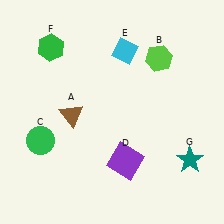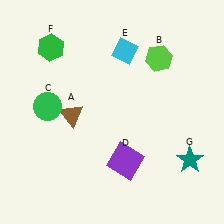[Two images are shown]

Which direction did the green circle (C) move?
The green circle (C) moved up.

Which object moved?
The green circle (C) moved up.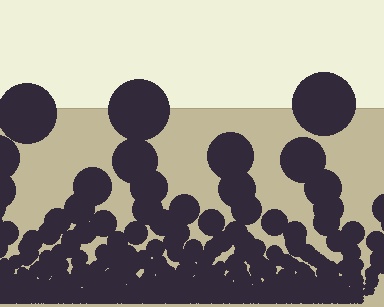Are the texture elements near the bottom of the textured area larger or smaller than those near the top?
Smaller. The gradient is inverted — elements near the bottom are smaller and denser.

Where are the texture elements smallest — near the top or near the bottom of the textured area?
Near the bottom.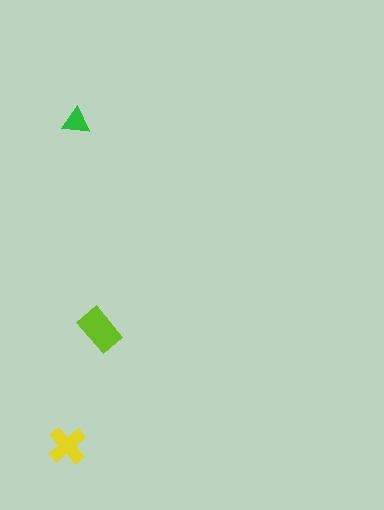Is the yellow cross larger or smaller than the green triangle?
Larger.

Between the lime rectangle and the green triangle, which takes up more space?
The lime rectangle.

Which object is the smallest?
The green triangle.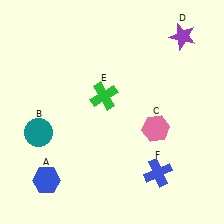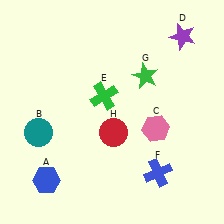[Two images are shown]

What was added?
A green star (G), a red circle (H) were added in Image 2.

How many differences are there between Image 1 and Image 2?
There are 2 differences between the two images.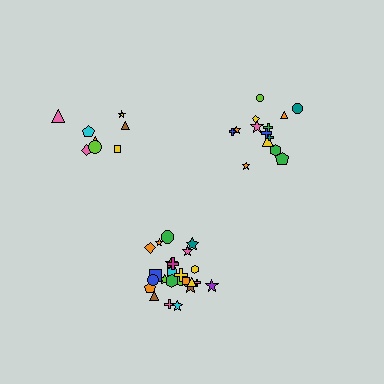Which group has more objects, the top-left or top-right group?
The top-right group.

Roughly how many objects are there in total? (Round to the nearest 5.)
Roughly 50 objects in total.